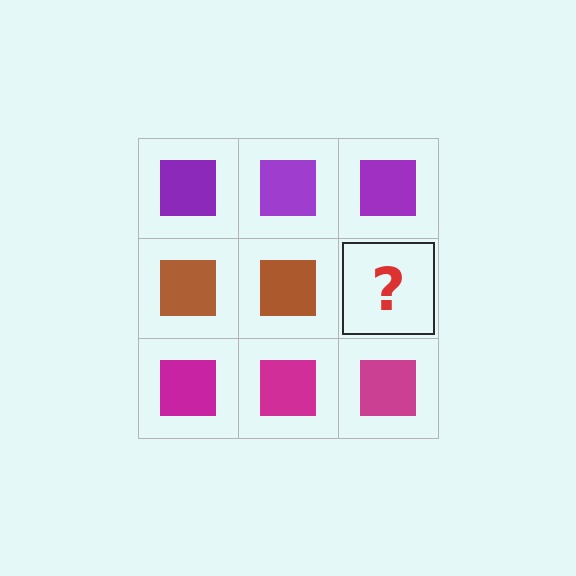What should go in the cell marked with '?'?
The missing cell should contain a brown square.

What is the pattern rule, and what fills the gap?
The rule is that each row has a consistent color. The gap should be filled with a brown square.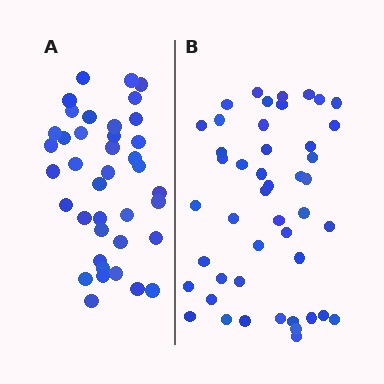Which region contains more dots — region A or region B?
Region B (the right region) has more dots.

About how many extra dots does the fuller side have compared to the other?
Region B has roughly 8 or so more dots than region A.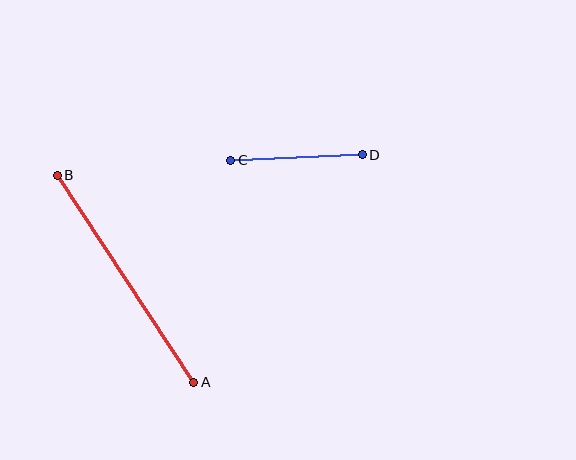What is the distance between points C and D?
The distance is approximately 132 pixels.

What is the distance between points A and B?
The distance is approximately 248 pixels.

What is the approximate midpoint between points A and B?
The midpoint is at approximately (126, 279) pixels.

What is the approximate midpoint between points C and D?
The midpoint is at approximately (296, 157) pixels.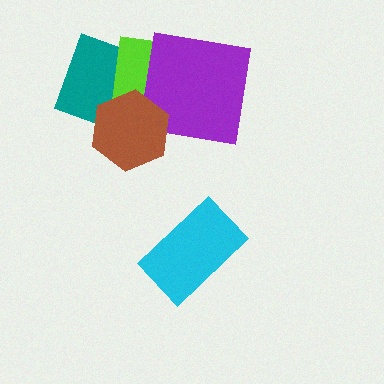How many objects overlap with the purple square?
2 objects overlap with the purple square.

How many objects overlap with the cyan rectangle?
0 objects overlap with the cyan rectangle.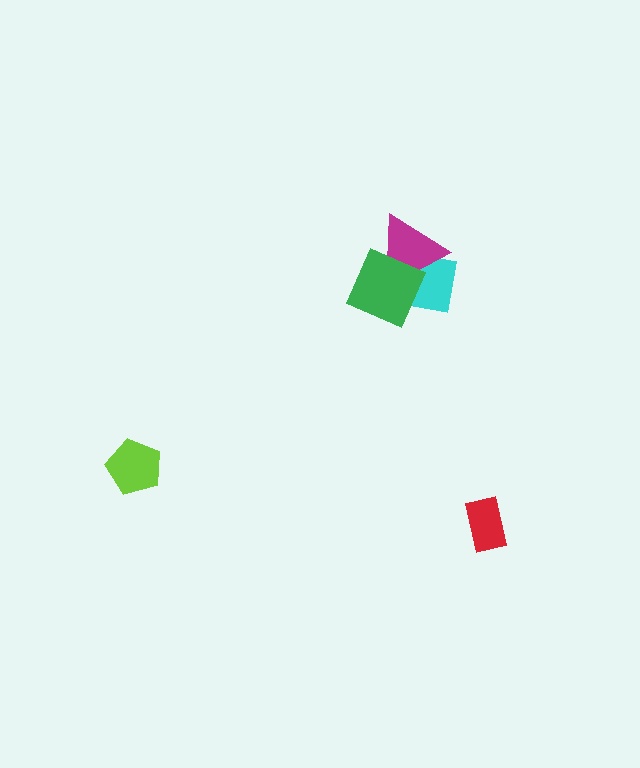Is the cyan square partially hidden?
Yes, it is partially covered by another shape.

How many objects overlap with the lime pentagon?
0 objects overlap with the lime pentagon.